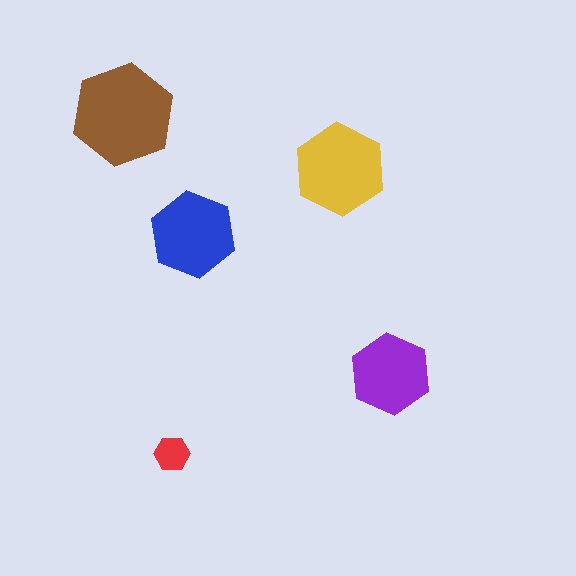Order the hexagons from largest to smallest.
the brown one, the yellow one, the blue one, the purple one, the red one.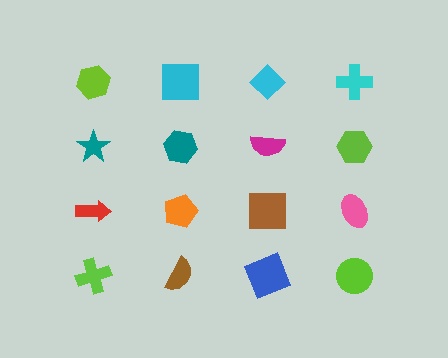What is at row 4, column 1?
A lime cross.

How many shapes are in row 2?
4 shapes.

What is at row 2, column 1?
A teal star.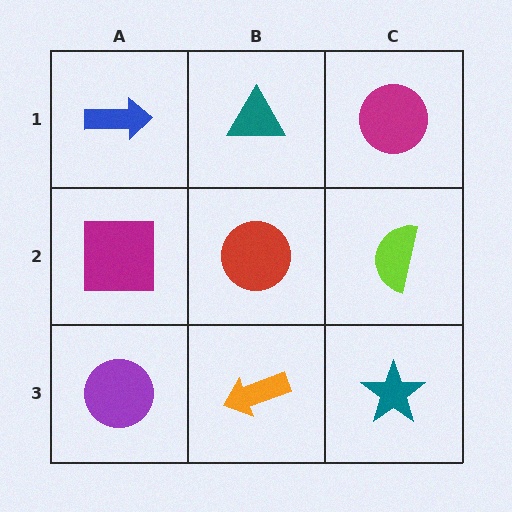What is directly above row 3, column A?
A magenta square.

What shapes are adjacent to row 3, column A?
A magenta square (row 2, column A), an orange arrow (row 3, column B).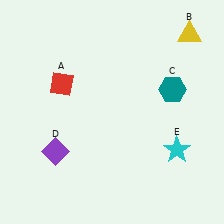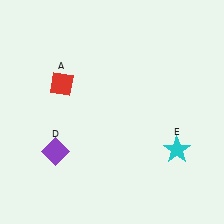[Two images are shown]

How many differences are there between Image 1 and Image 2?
There are 2 differences between the two images.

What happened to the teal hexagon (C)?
The teal hexagon (C) was removed in Image 2. It was in the top-right area of Image 1.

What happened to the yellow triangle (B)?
The yellow triangle (B) was removed in Image 2. It was in the top-right area of Image 1.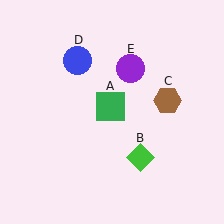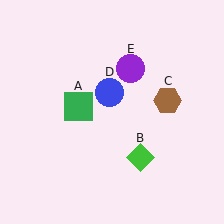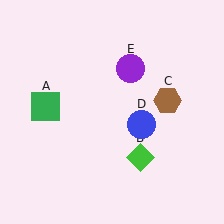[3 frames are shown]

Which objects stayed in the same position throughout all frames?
Green diamond (object B) and brown hexagon (object C) and purple circle (object E) remained stationary.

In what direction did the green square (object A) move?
The green square (object A) moved left.